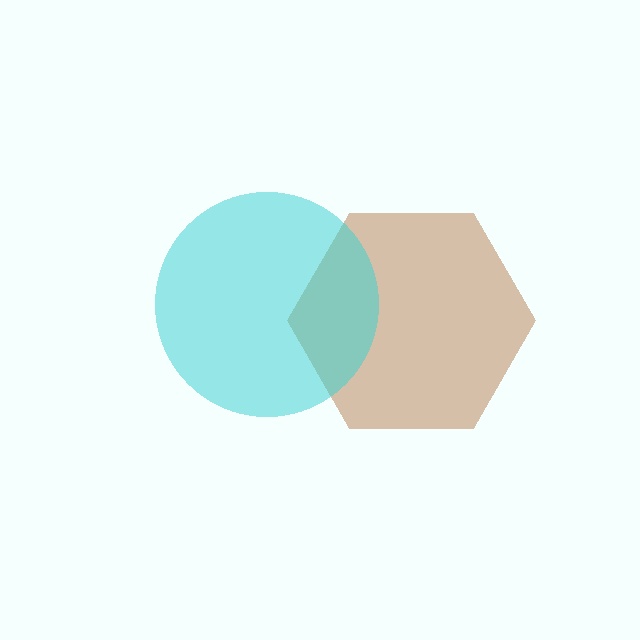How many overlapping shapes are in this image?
There are 2 overlapping shapes in the image.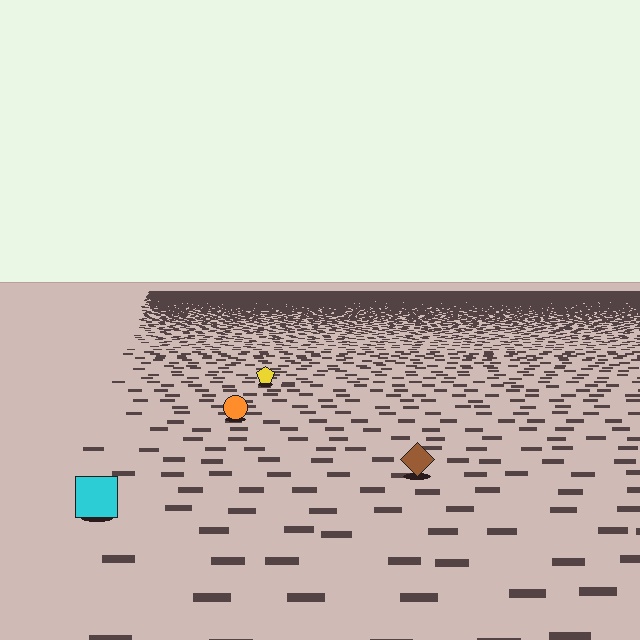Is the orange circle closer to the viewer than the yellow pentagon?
Yes. The orange circle is closer — you can tell from the texture gradient: the ground texture is coarser near it.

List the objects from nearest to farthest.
From nearest to farthest: the cyan square, the brown diamond, the orange circle, the yellow pentagon.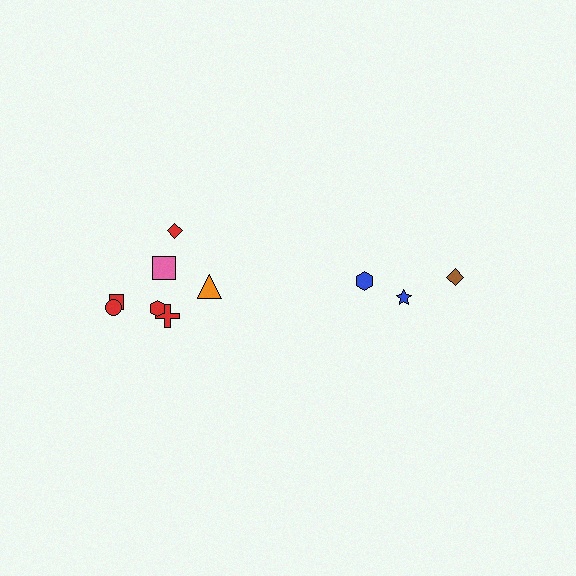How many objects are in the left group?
There are 7 objects.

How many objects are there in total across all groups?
There are 10 objects.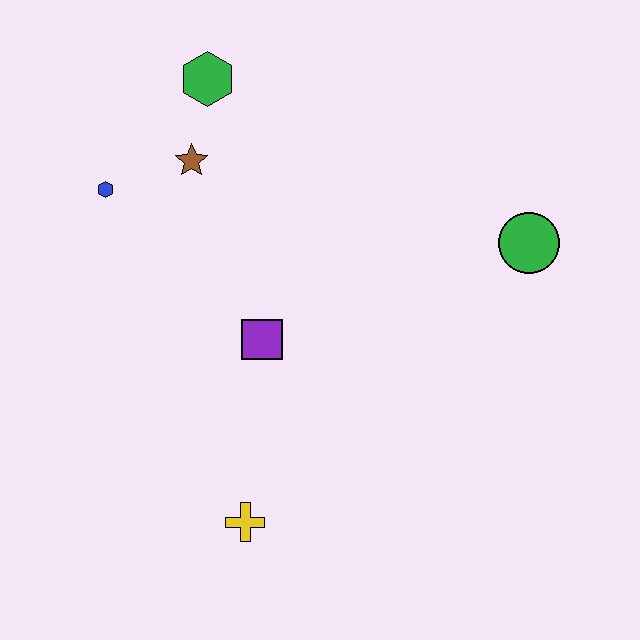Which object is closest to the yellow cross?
The purple square is closest to the yellow cross.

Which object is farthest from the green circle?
The blue hexagon is farthest from the green circle.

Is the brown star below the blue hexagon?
No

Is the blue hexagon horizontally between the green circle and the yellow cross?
No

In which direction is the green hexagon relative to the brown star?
The green hexagon is above the brown star.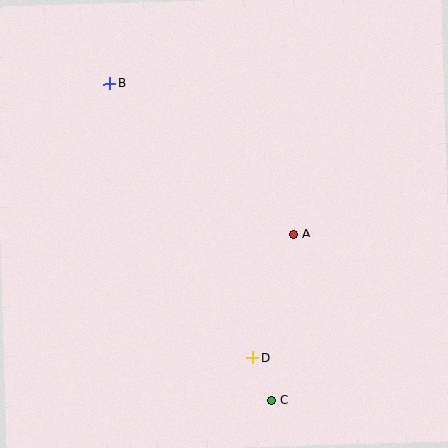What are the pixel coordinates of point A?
Point A is at (294, 234).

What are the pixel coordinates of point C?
Point C is at (272, 401).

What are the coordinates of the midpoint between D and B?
The midpoint between D and B is at (181, 221).